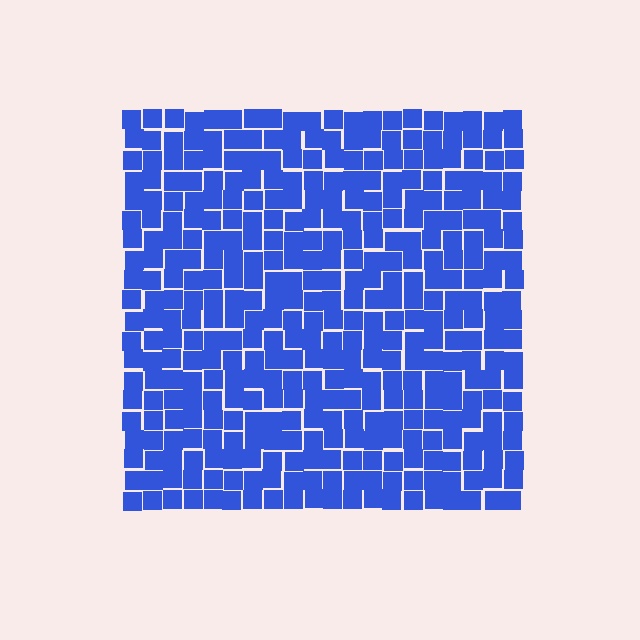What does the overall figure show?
The overall figure shows a square.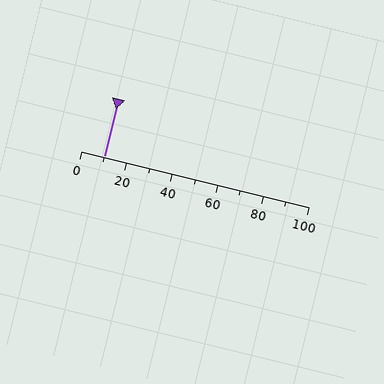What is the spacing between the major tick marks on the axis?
The major ticks are spaced 20 apart.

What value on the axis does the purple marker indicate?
The marker indicates approximately 10.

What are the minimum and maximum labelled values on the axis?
The axis runs from 0 to 100.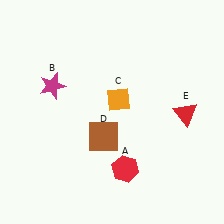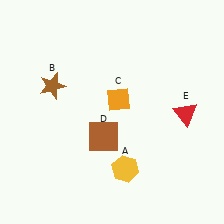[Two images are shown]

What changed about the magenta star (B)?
In Image 1, B is magenta. In Image 2, it changed to brown.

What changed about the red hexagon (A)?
In Image 1, A is red. In Image 2, it changed to yellow.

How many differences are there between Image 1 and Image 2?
There are 2 differences between the two images.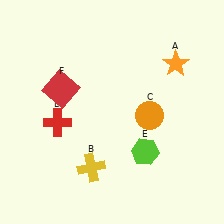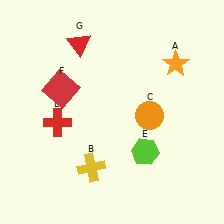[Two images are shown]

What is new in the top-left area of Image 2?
A red triangle (G) was added in the top-left area of Image 2.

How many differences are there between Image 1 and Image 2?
There is 1 difference between the two images.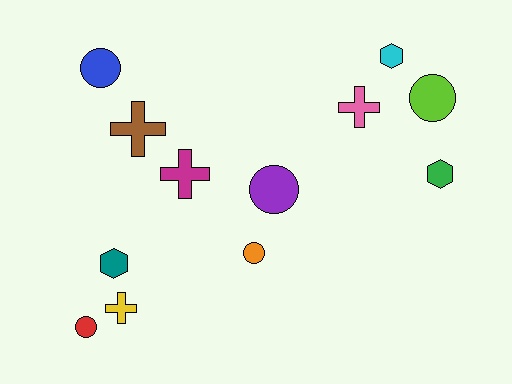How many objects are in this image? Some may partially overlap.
There are 12 objects.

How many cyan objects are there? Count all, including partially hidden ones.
There is 1 cyan object.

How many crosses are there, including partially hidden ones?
There are 4 crosses.